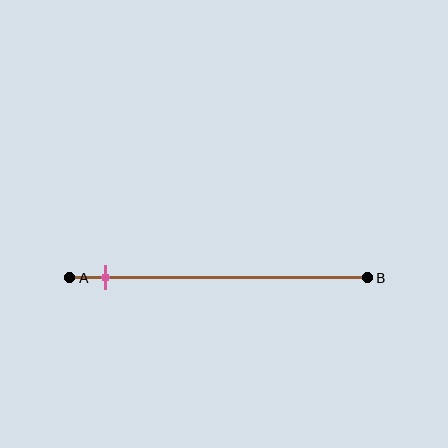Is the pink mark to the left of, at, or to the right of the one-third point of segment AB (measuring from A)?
The pink mark is to the left of the one-third point of segment AB.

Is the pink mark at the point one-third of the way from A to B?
No, the mark is at about 10% from A, not at the 33% one-third point.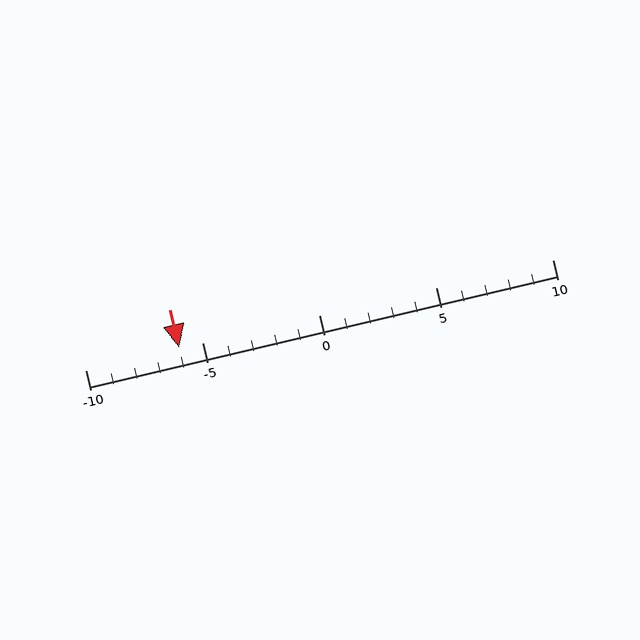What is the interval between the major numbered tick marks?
The major tick marks are spaced 5 units apart.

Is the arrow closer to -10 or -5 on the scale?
The arrow is closer to -5.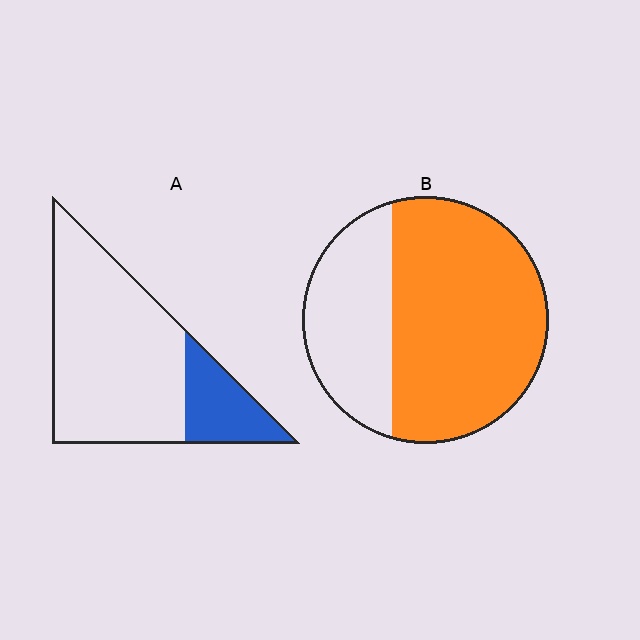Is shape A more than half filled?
No.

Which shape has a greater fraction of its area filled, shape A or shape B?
Shape B.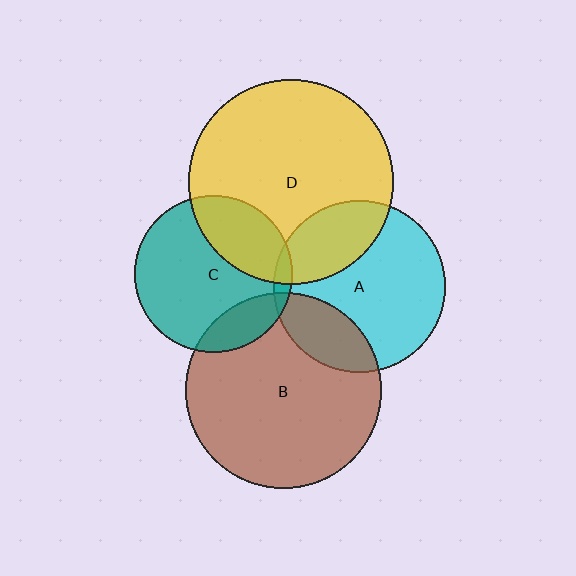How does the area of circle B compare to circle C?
Approximately 1.6 times.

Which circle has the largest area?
Circle D (yellow).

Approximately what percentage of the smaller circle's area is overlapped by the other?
Approximately 30%.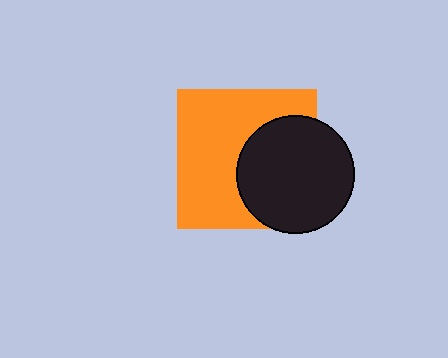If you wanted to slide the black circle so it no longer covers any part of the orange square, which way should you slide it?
Slide it right — that is the most direct way to separate the two shapes.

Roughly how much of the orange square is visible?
About half of it is visible (roughly 59%).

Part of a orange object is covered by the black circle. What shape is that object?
It is a square.